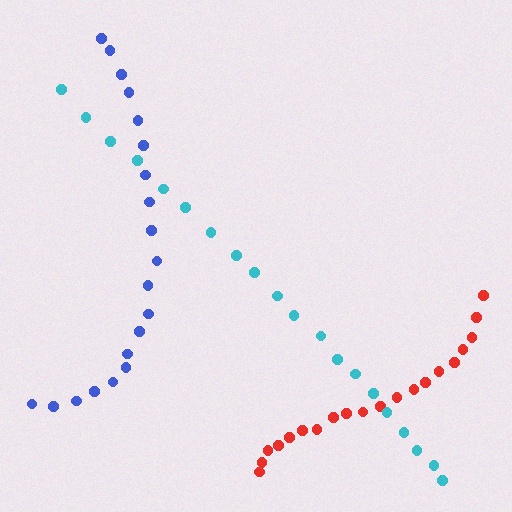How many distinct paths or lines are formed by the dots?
There are 3 distinct paths.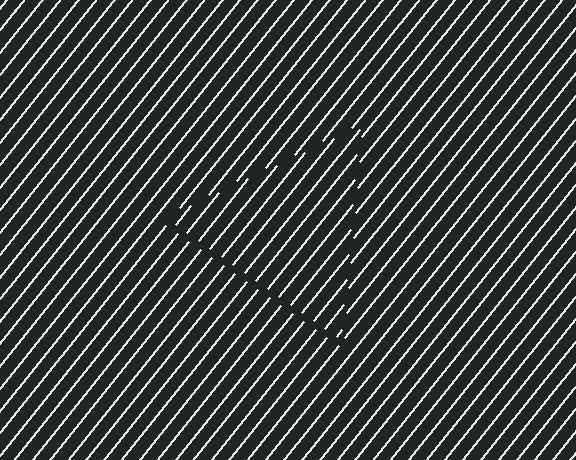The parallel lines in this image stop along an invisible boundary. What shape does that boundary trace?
An illusory triangle. The interior of the shape contains the same grating, shifted by half a period — the contour is defined by the phase discontinuity where line-ends from the inner and outer gratings abut.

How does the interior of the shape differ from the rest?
The interior of the shape contains the same grating, shifted by half a period — the contour is defined by the phase discontinuity where line-ends from the inner and outer gratings abut.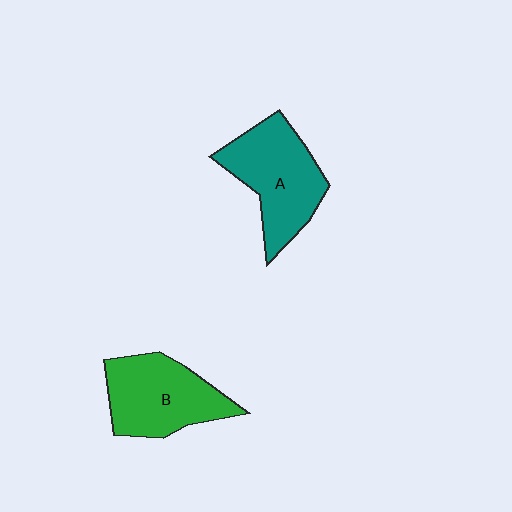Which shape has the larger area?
Shape A (teal).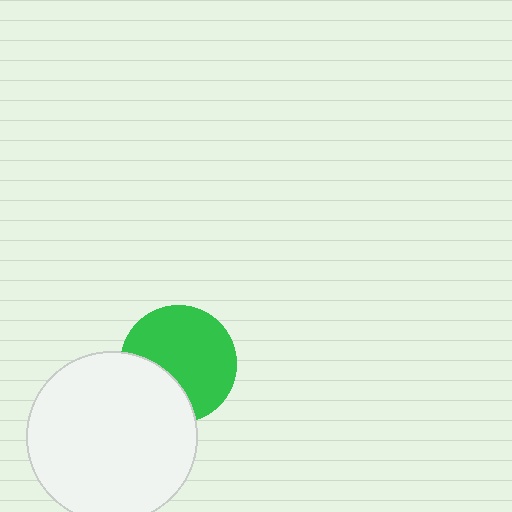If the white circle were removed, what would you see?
You would see the complete green circle.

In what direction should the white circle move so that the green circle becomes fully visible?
The white circle should move toward the lower-left. That is the shortest direction to clear the overlap and leave the green circle fully visible.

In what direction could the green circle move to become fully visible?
The green circle could move toward the upper-right. That would shift it out from behind the white circle entirely.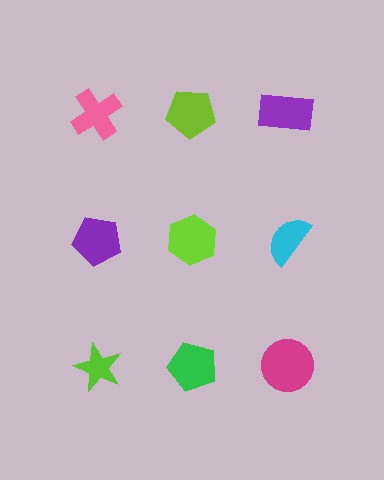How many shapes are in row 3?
3 shapes.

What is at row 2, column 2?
A lime hexagon.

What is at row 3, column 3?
A magenta circle.